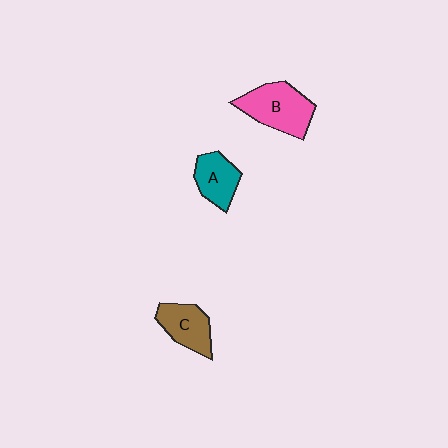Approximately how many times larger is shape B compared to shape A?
Approximately 1.5 times.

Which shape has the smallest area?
Shape A (teal).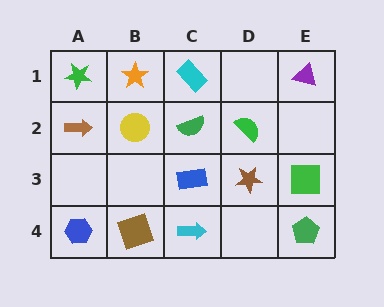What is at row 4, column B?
A brown square.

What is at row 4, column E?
A green pentagon.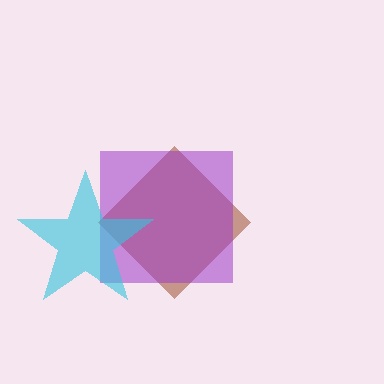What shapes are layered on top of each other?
The layered shapes are: a brown diamond, a purple square, a cyan star.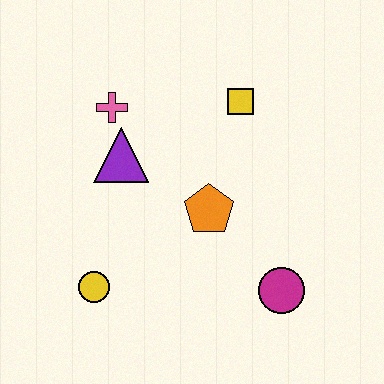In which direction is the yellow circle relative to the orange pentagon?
The yellow circle is to the left of the orange pentagon.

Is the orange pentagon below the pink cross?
Yes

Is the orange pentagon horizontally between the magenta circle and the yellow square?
No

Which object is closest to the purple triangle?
The pink cross is closest to the purple triangle.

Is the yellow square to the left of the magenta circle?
Yes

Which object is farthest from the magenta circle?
The pink cross is farthest from the magenta circle.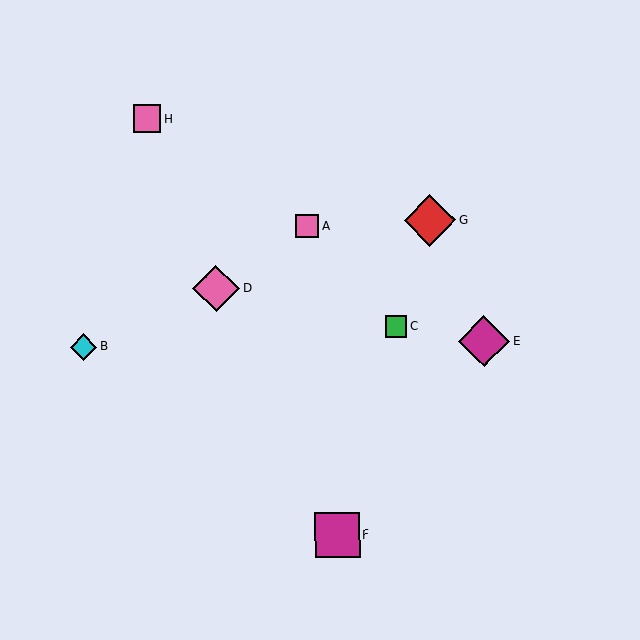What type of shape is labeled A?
Shape A is a pink square.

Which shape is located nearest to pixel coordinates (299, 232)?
The pink square (labeled A) at (307, 226) is nearest to that location.